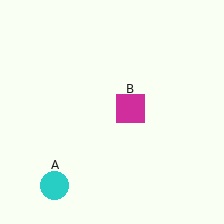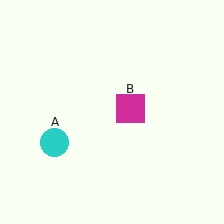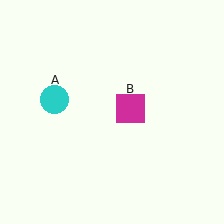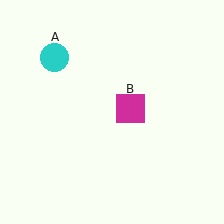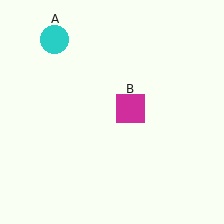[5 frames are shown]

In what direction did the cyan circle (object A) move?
The cyan circle (object A) moved up.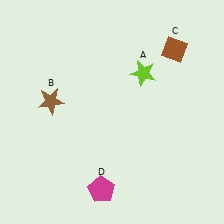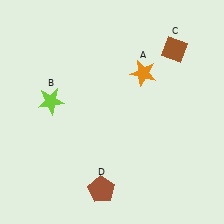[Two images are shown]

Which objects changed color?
A changed from lime to orange. B changed from brown to lime. D changed from magenta to brown.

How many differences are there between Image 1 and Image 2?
There are 3 differences between the two images.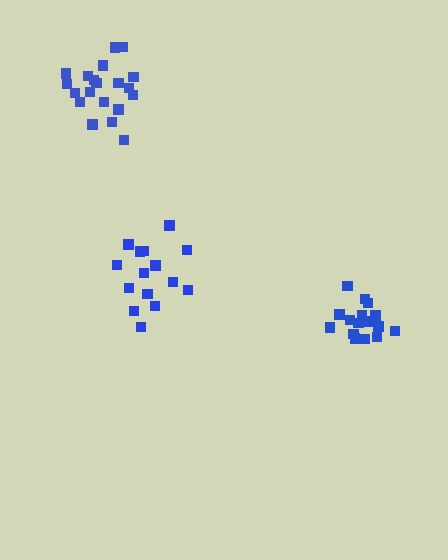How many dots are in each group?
Group 1: 20 dots, Group 2: 16 dots, Group 3: 15 dots (51 total).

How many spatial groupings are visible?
There are 3 spatial groupings.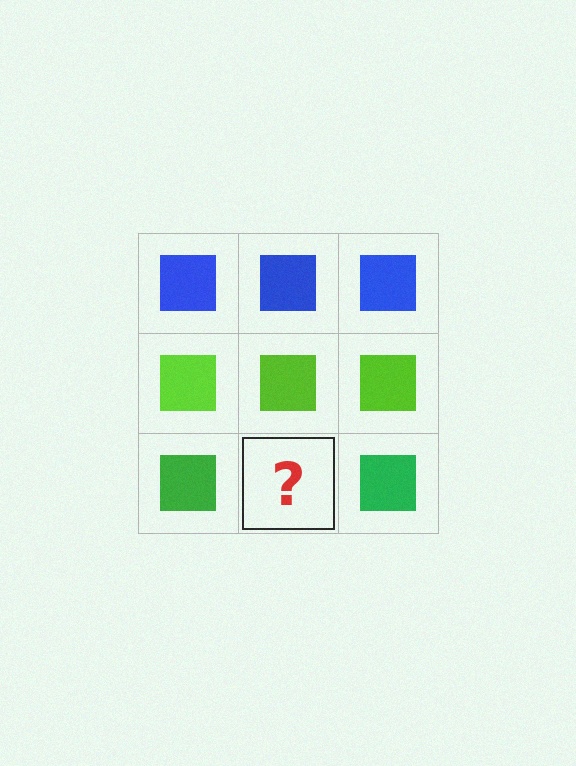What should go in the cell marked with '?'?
The missing cell should contain a green square.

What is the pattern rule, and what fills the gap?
The rule is that each row has a consistent color. The gap should be filled with a green square.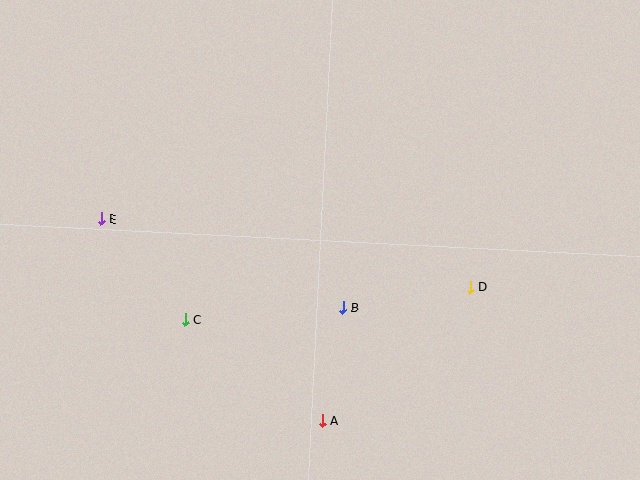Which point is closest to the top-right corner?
Point D is closest to the top-right corner.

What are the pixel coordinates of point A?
Point A is at (322, 421).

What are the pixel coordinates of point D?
Point D is at (470, 287).